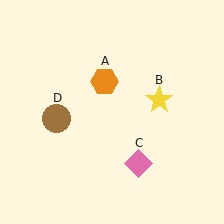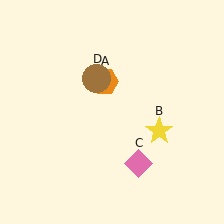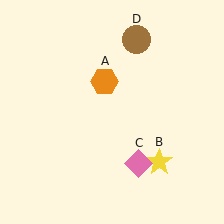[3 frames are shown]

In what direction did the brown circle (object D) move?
The brown circle (object D) moved up and to the right.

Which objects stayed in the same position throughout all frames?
Orange hexagon (object A) and pink diamond (object C) remained stationary.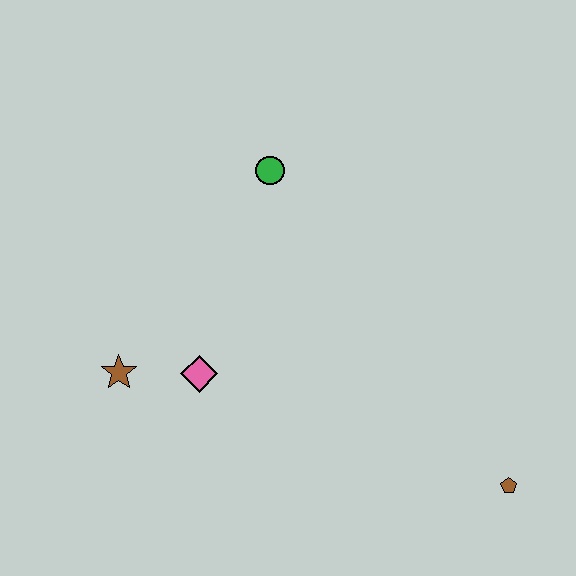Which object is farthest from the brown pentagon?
The brown star is farthest from the brown pentagon.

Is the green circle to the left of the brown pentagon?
Yes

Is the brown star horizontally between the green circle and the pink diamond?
No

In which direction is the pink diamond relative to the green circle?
The pink diamond is below the green circle.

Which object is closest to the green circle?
The pink diamond is closest to the green circle.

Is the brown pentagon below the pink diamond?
Yes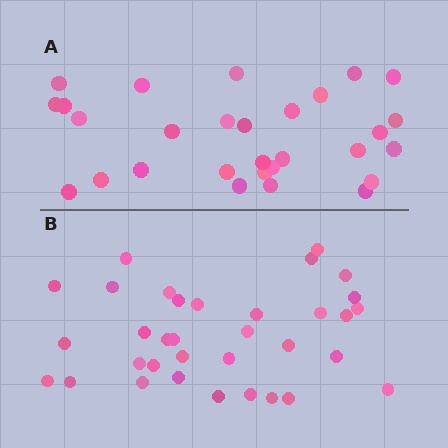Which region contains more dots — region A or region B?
Region B (the bottom region) has more dots.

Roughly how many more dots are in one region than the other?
Region B has about 5 more dots than region A.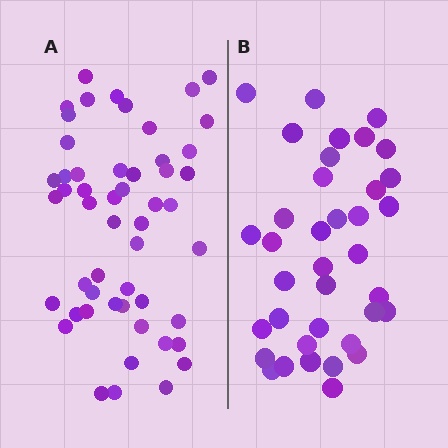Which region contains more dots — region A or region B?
Region A (the left region) has more dots.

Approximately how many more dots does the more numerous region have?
Region A has approximately 15 more dots than region B.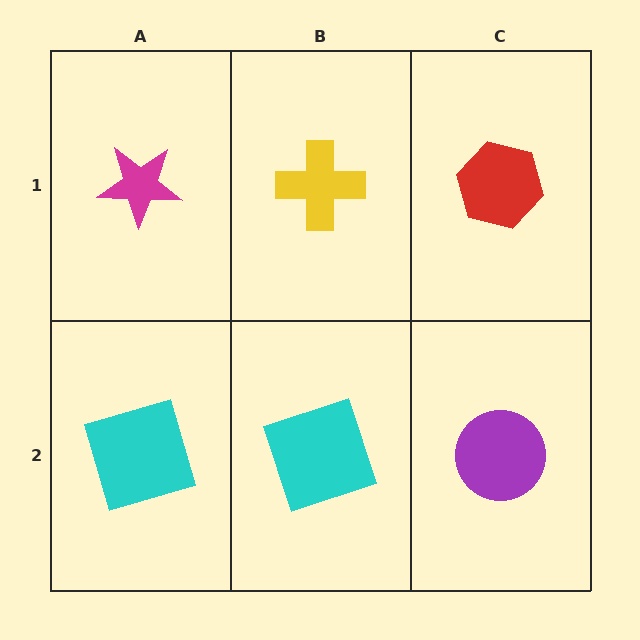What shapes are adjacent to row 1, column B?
A cyan square (row 2, column B), a magenta star (row 1, column A), a red hexagon (row 1, column C).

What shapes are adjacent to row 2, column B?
A yellow cross (row 1, column B), a cyan square (row 2, column A), a purple circle (row 2, column C).